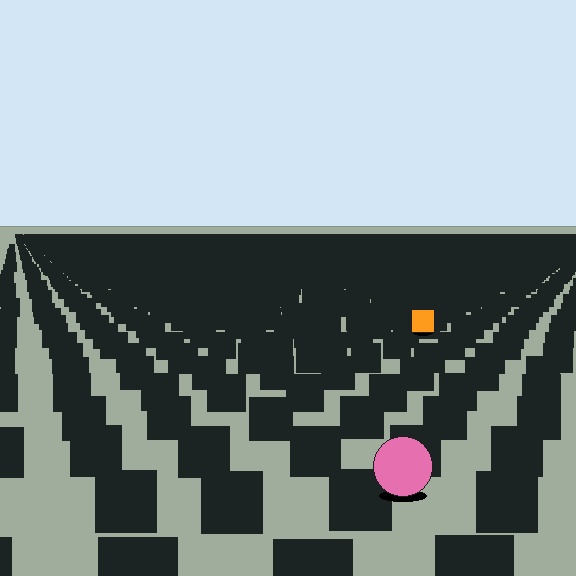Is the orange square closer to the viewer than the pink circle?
No. The pink circle is closer — you can tell from the texture gradient: the ground texture is coarser near it.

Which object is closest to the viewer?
The pink circle is closest. The texture marks near it are larger and more spread out.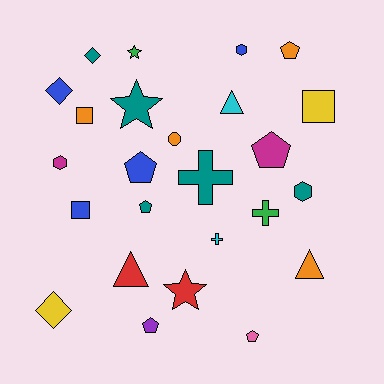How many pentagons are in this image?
There are 6 pentagons.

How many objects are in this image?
There are 25 objects.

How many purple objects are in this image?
There is 1 purple object.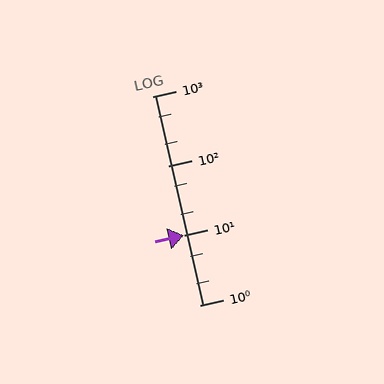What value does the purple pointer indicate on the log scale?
The pointer indicates approximately 10.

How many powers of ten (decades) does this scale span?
The scale spans 3 decades, from 1 to 1000.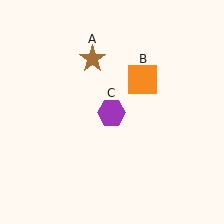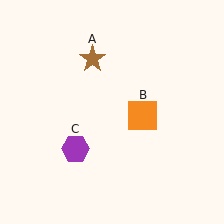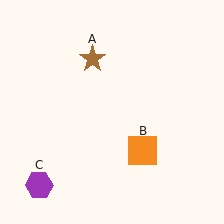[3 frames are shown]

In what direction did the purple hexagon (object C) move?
The purple hexagon (object C) moved down and to the left.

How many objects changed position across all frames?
2 objects changed position: orange square (object B), purple hexagon (object C).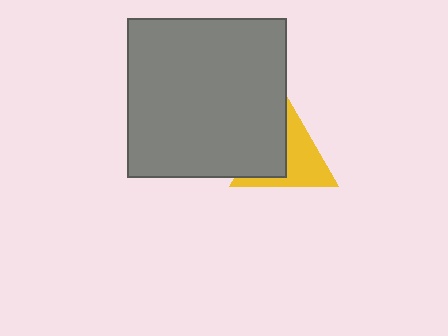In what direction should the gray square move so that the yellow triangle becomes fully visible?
The gray square should move left. That is the shortest direction to clear the overlap and leave the yellow triangle fully visible.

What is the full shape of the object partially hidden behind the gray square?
The partially hidden object is a yellow triangle.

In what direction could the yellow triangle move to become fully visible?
The yellow triangle could move right. That would shift it out from behind the gray square entirely.